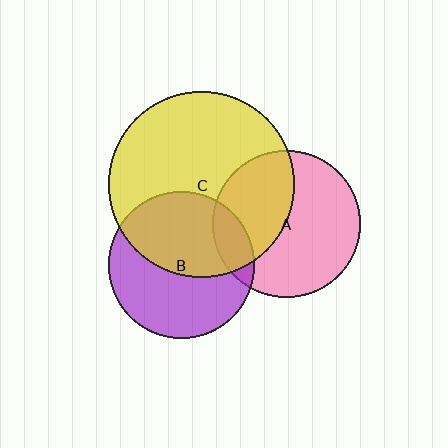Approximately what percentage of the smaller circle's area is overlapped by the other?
Approximately 50%.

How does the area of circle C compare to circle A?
Approximately 1.6 times.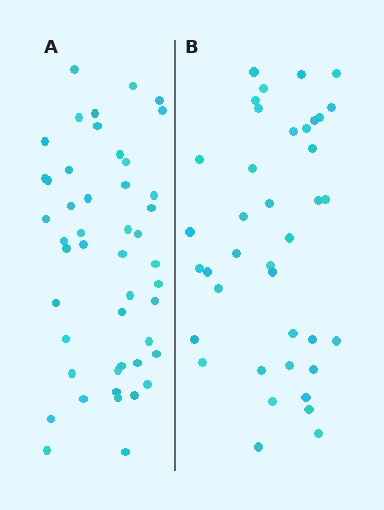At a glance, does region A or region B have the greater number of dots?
Region A (the left region) has more dots.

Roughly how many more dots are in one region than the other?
Region A has roughly 8 or so more dots than region B.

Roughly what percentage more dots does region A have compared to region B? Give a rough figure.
About 20% more.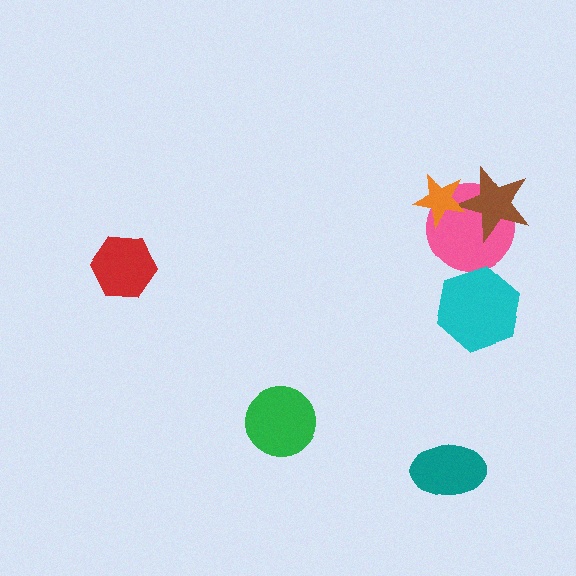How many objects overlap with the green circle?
0 objects overlap with the green circle.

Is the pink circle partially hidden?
Yes, it is partially covered by another shape.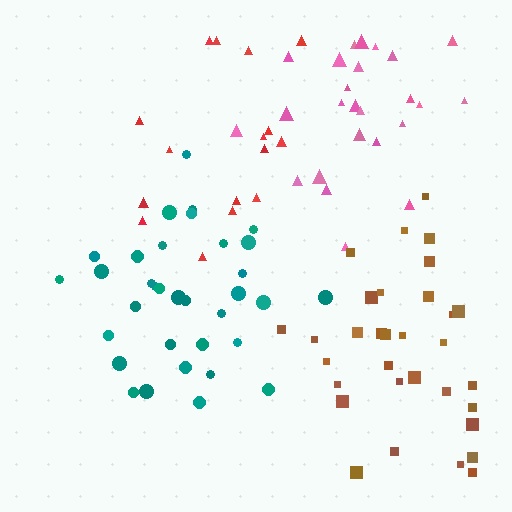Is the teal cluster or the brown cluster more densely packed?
Teal.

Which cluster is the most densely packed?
Pink.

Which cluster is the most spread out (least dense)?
Red.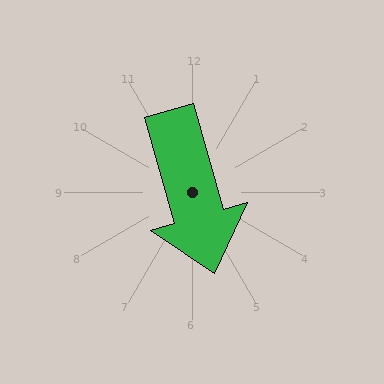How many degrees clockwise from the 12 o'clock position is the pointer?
Approximately 164 degrees.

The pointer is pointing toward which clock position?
Roughly 5 o'clock.